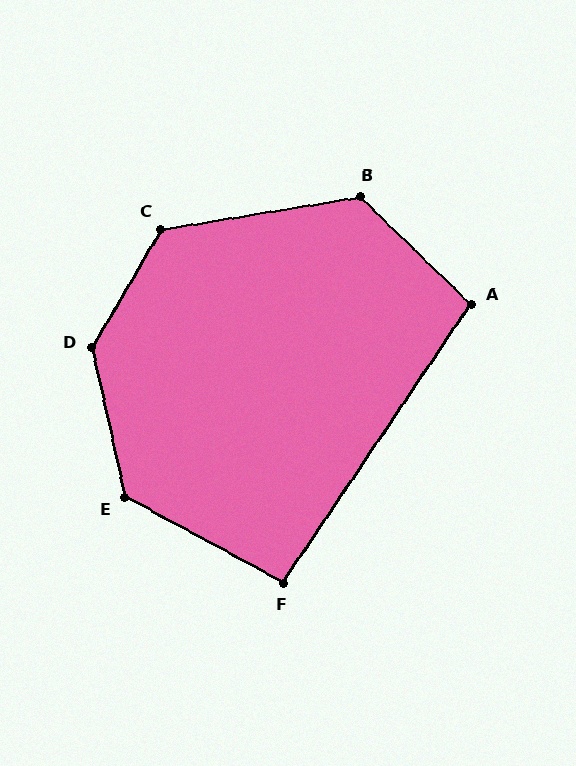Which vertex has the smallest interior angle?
F, at approximately 96 degrees.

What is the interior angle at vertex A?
Approximately 100 degrees (obtuse).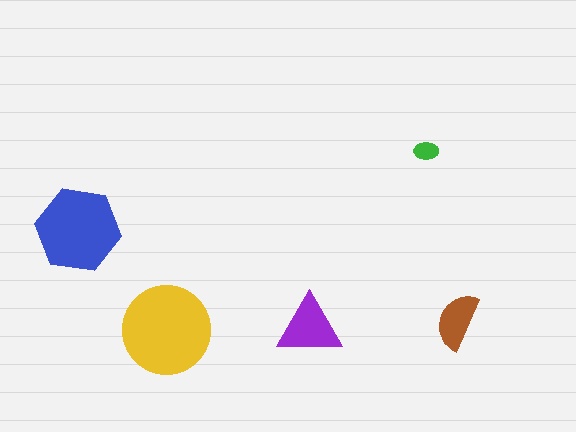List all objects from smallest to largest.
The green ellipse, the brown semicircle, the purple triangle, the blue hexagon, the yellow circle.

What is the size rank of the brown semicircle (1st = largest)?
4th.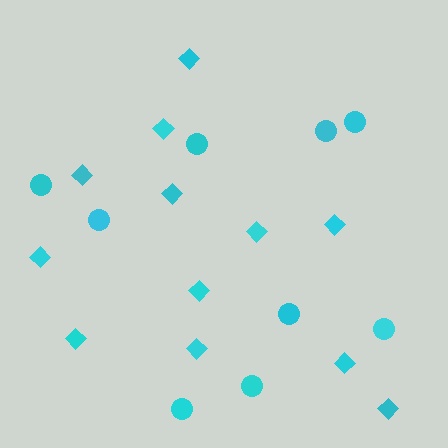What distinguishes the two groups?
There are 2 groups: one group of circles (9) and one group of diamonds (12).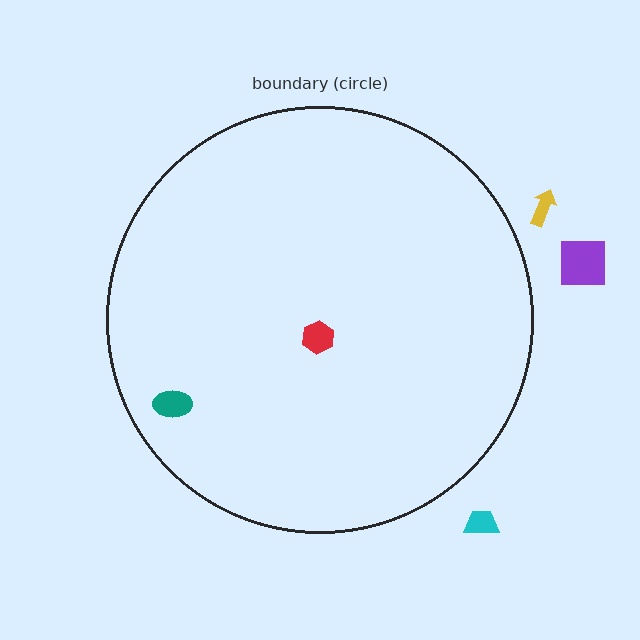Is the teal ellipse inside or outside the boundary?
Inside.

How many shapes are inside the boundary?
2 inside, 3 outside.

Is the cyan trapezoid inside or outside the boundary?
Outside.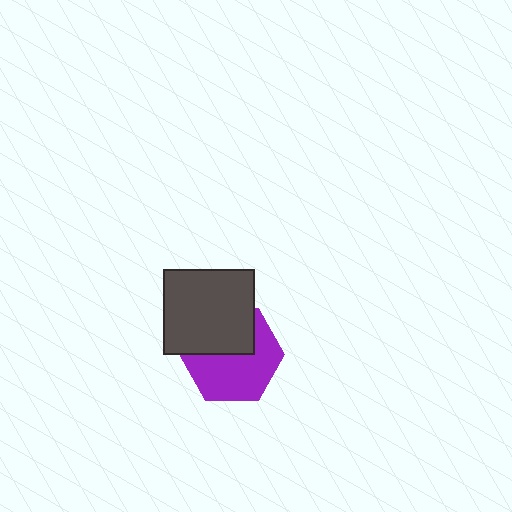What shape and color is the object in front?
The object in front is a dark gray rectangle.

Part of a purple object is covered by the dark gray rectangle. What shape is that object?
It is a hexagon.